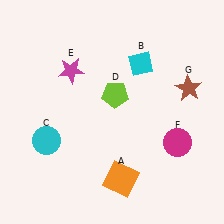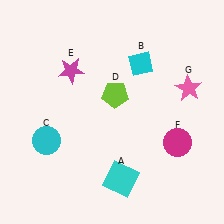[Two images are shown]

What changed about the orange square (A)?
In Image 1, A is orange. In Image 2, it changed to cyan.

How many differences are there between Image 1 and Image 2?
There are 2 differences between the two images.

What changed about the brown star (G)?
In Image 1, G is brown. In Image 2, it changed to pink.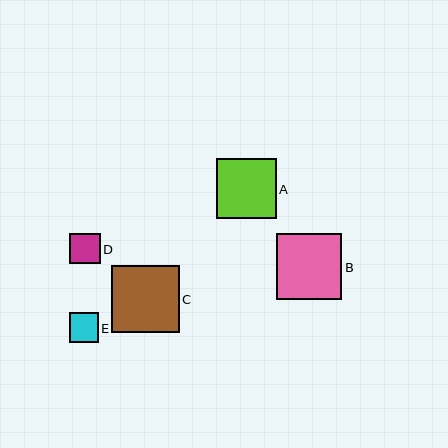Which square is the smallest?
Square E is the smallest with a size of approximately 29 pixels.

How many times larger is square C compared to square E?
Square C is approximately 2.3 times the size of square E.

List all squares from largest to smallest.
From largest to smallest: C, B, A, D, E.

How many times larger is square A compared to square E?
Square A is approximately 2.1 times the size of square E.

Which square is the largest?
Square C is the largest with a size of approximately 68 pixels.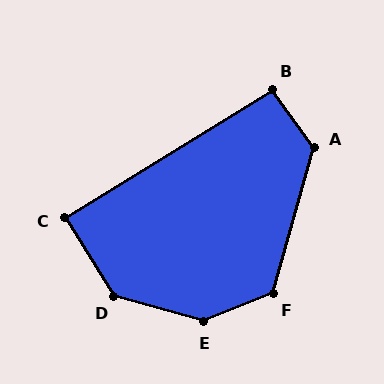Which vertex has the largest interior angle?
E, at approximately 142 degrees.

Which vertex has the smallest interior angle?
C, at approximately 89 degrees.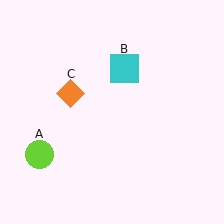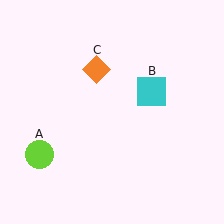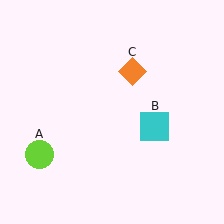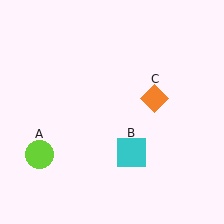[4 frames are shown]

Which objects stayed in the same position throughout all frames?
Lime circle (object A) remained stationary.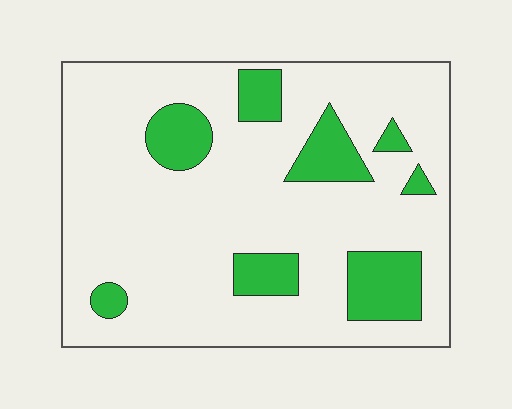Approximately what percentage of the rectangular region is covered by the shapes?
Approximately 20%.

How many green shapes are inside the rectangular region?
8.